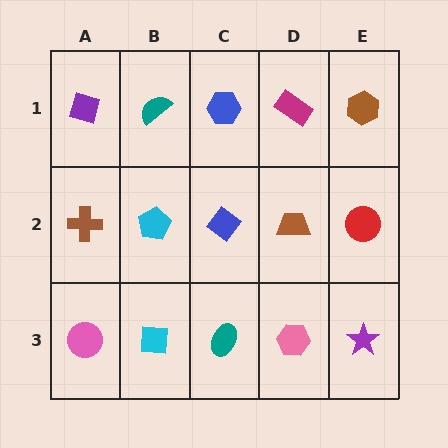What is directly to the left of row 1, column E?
A magenta rectangle.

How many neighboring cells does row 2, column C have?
4.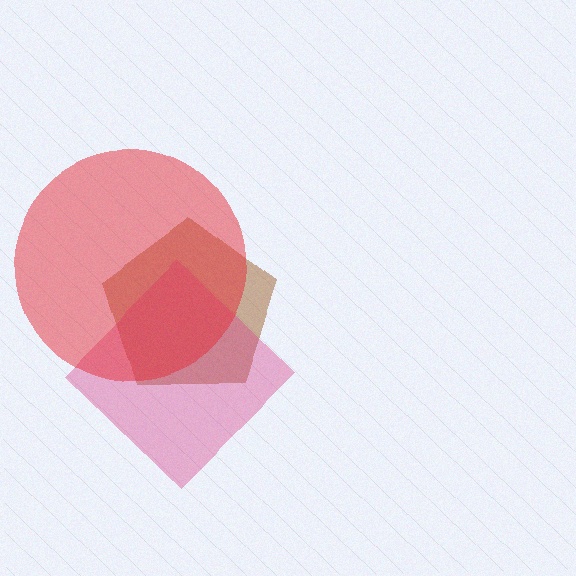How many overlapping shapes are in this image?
There are 3 overlapping shapes in the image.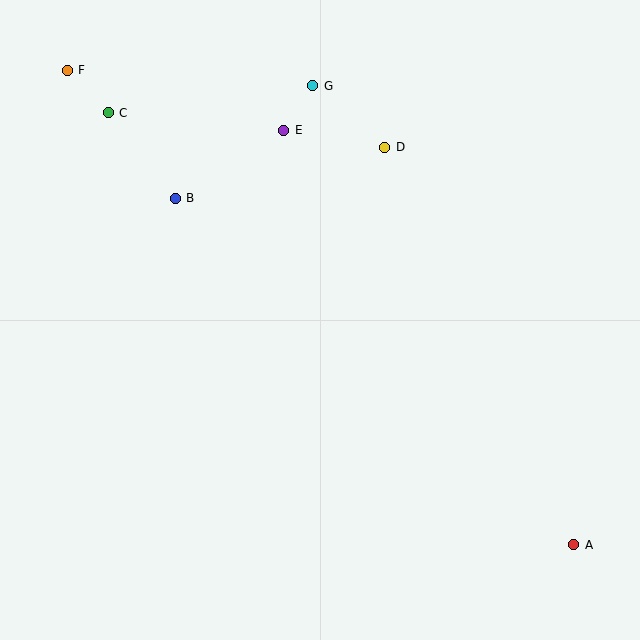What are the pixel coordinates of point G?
Point G is at (313, 86).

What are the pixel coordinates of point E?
Point E is at (284, 130).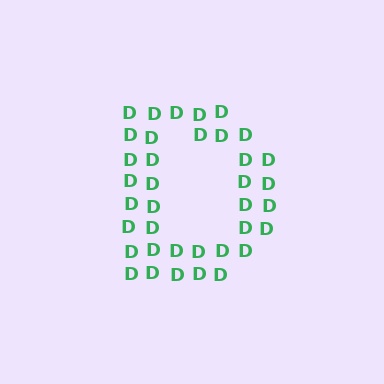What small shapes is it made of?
It is made of small letter D's.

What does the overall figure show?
The overall figure shows the letter D.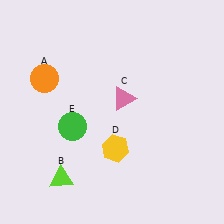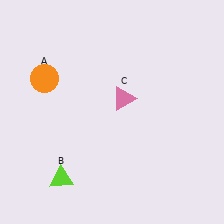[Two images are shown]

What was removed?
The yellow hexagon (D), the green circle (E) were removed in Image 2.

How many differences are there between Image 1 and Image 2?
There are 2 differences between the two images.